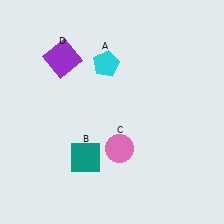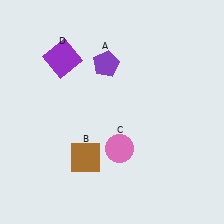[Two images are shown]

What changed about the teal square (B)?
In Image 1, B is teal. In Image 2, it changed to brown.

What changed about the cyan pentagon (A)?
In Image 1, A is cyan. In Image 2, it changed to purple.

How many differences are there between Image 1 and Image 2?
There are 2 differences between the two images.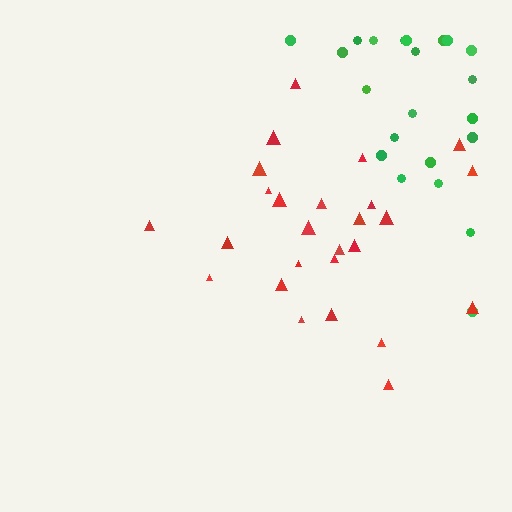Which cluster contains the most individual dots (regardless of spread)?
Red (26).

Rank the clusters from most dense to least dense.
red, green.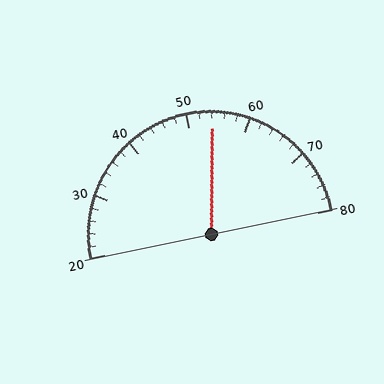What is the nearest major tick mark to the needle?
The nearest major tick mark is 50.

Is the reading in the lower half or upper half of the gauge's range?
The reading is in the upper half of the range (20 to 80).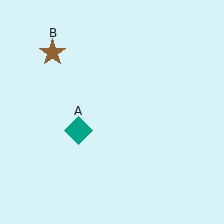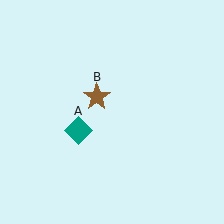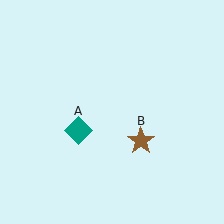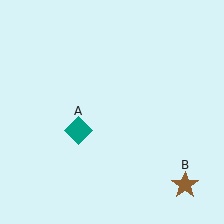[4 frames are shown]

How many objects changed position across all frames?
1 object changed position: brown star (object B).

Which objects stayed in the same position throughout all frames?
Teal diamond (object A) remained stationary.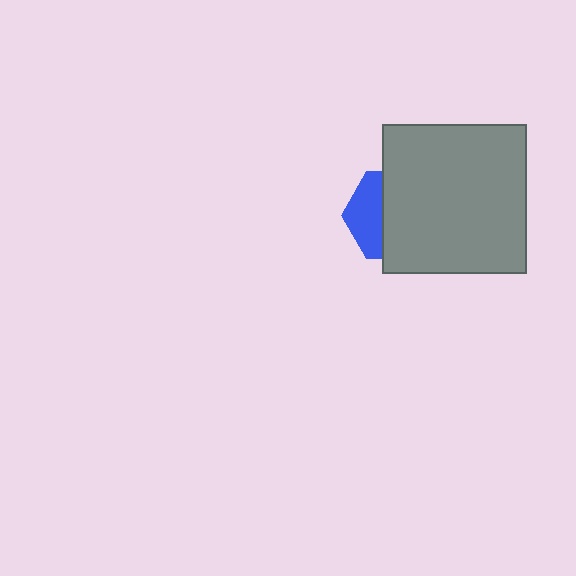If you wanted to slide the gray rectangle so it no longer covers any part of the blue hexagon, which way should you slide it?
Slide it right — that is the most direct way to separate the two shapes.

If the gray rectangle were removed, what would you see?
You would see the complete blue hexagon.